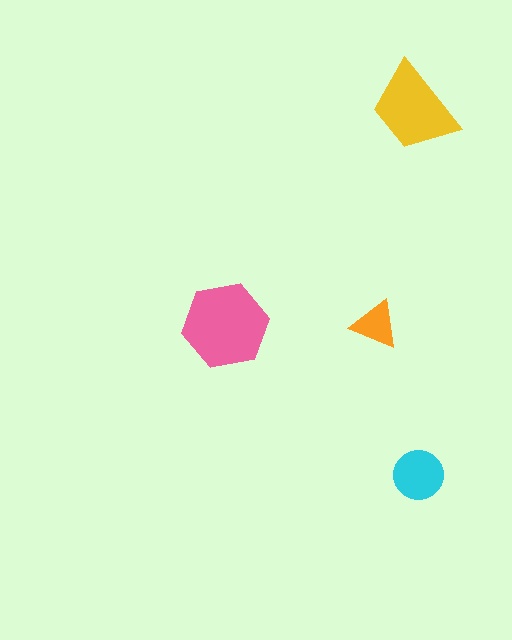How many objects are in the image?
There are 4 objects in the image.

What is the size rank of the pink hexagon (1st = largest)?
1st.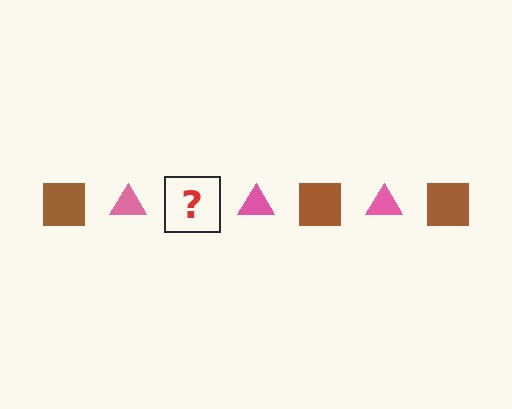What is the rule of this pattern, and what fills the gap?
The rule is that the pattern alternates between brown square and pink triangle. The gap should be filled with a brown square.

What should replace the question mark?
The question mark should be replaced with a brown square.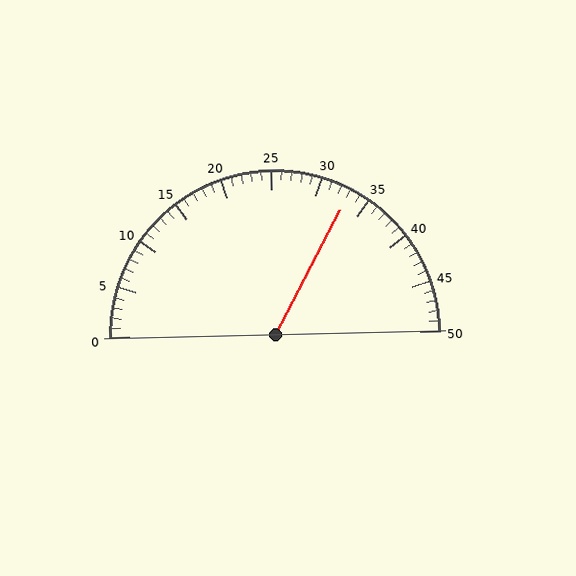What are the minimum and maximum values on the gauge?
The gauge ranges from 0 to 50.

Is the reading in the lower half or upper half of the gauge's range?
The reading is in the upper half of the range (0 to 50).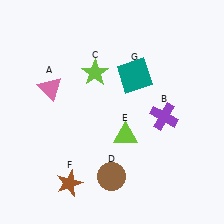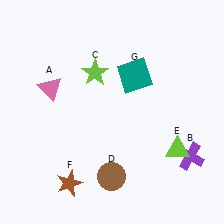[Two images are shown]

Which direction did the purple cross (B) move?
The purple cross (B) moved down.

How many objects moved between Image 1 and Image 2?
2 objects moved between the two images.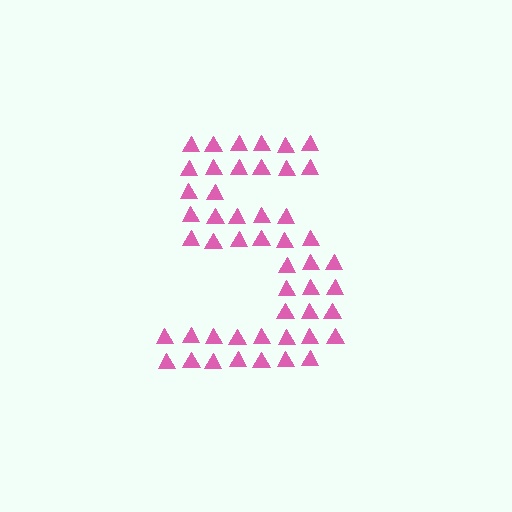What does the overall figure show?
The overall figure shows the digit 5.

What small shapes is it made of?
It is made of small triangles.